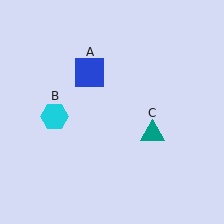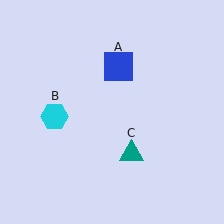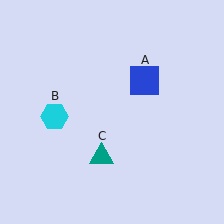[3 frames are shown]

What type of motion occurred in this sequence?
The blue square (object A), teal triangle (object C) rotated clockwise around the center of the scene.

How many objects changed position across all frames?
2 objects changed position: blue square (object A), teal triangle (object C).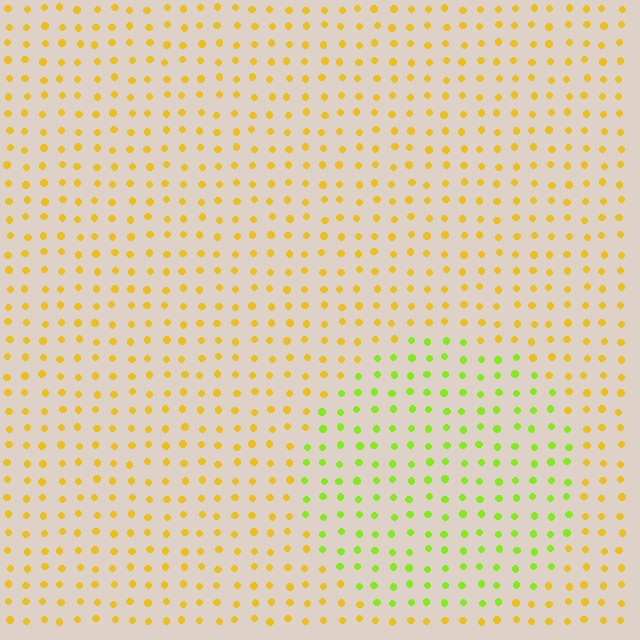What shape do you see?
I see a circle.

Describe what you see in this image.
The image is filled with small yellow elements in a uniform arrangement. A circle-shaped region is visible where the elements are tinted to a slightly different hue, forming a subtle color boundary.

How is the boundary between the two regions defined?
The boundary is defined purely by a slight shift in hue (about 44 degrees). Spacing, size, and orientation are identical on both sides.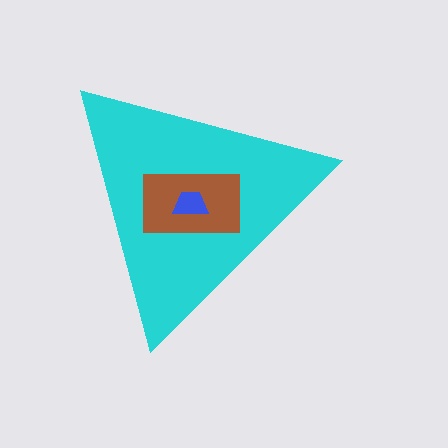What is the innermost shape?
The blue trapezoid.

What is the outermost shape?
The cyan triangle.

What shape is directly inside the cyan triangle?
The brown rectangle.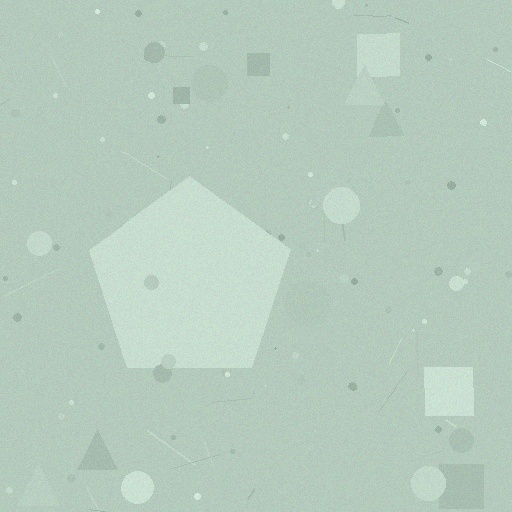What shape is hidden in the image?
A pentagon is hidden in the image.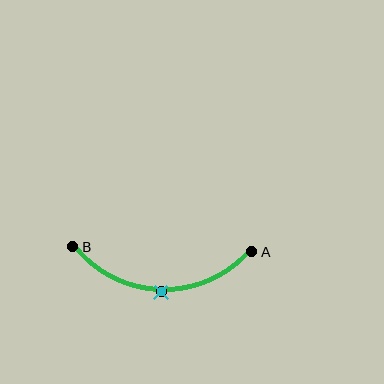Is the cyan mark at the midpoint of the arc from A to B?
Yes. The cyan mark lies on the arc at equal arc-length from both A and B — it is the arc midpoint.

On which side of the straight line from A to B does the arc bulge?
The arc bulges below the straight line connecting A and B.